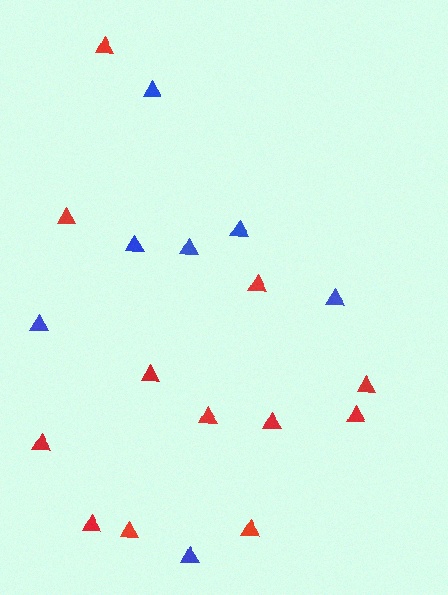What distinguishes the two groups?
There are 2 groups: one group of red triangles (12) and one group of blue triangles (7).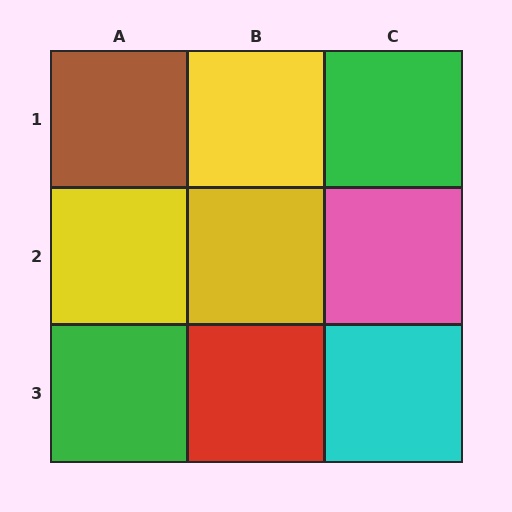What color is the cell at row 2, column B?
Yellow.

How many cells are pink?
1 cell is pink.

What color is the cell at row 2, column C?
Pink.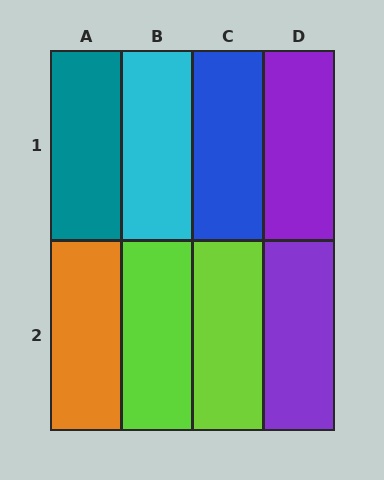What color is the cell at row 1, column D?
Purple.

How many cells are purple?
2 cells are purple.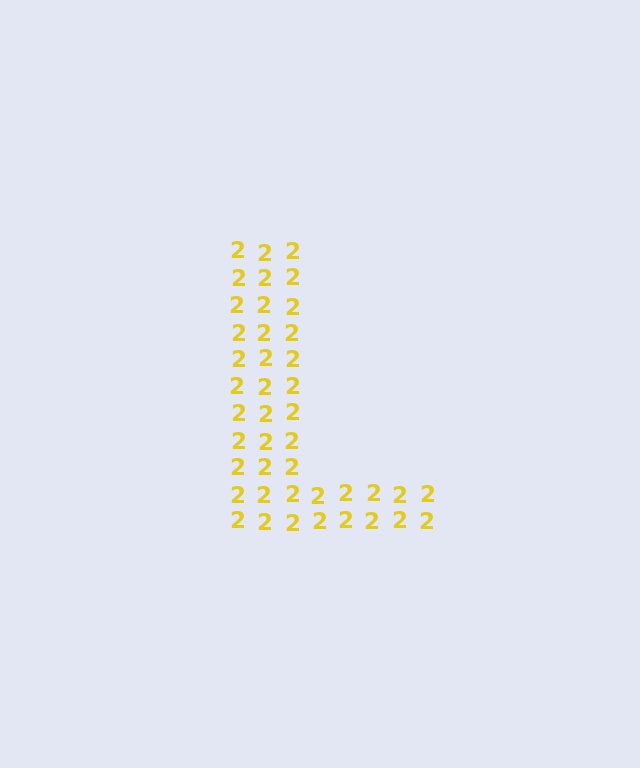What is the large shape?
The large shape is the letter L.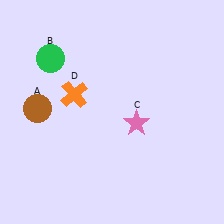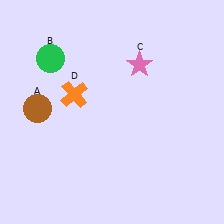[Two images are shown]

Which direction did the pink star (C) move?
The pink star (C) moved up.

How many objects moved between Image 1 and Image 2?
1 object moved between the two images.